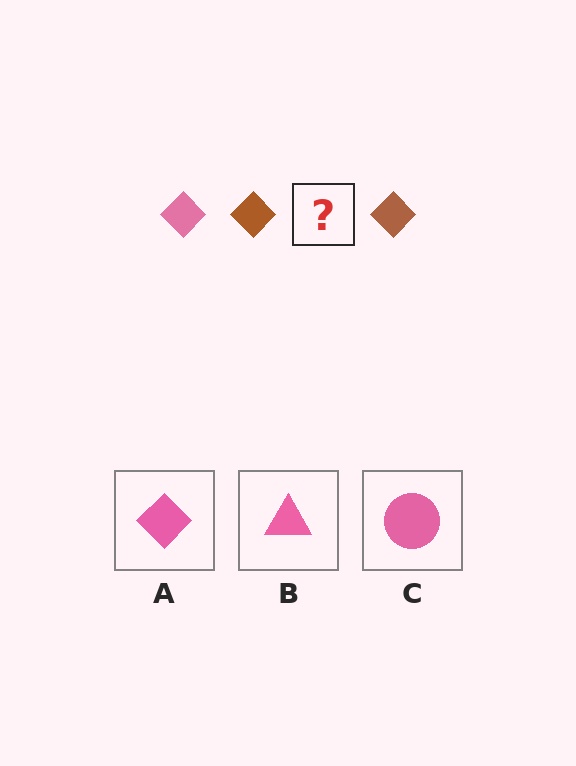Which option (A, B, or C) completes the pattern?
A.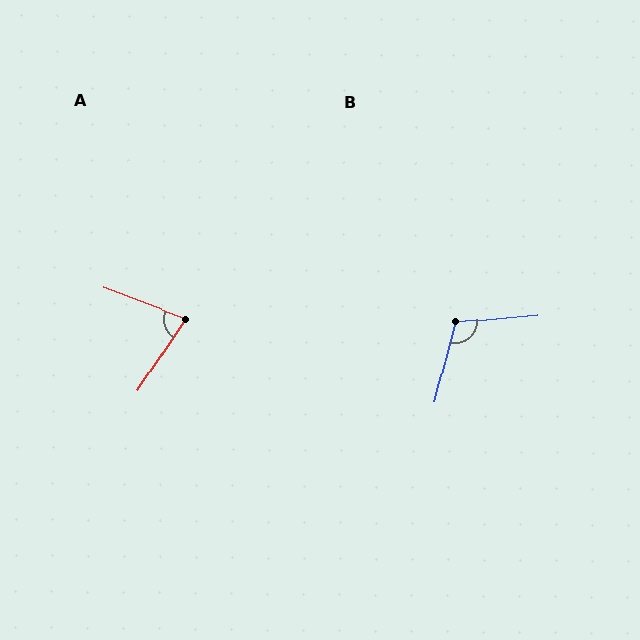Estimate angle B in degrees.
Approximately 110 degrees.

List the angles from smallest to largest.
A (77°), B (110°).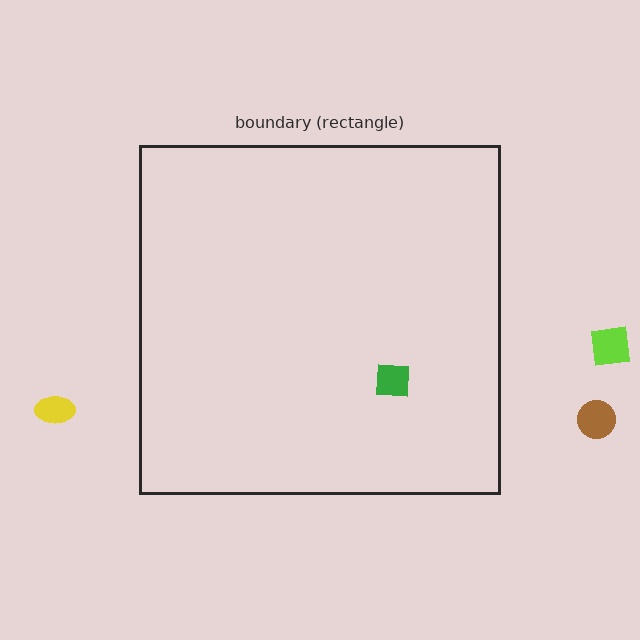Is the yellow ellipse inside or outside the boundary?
Outside.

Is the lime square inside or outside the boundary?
Outside.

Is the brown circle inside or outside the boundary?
Outside.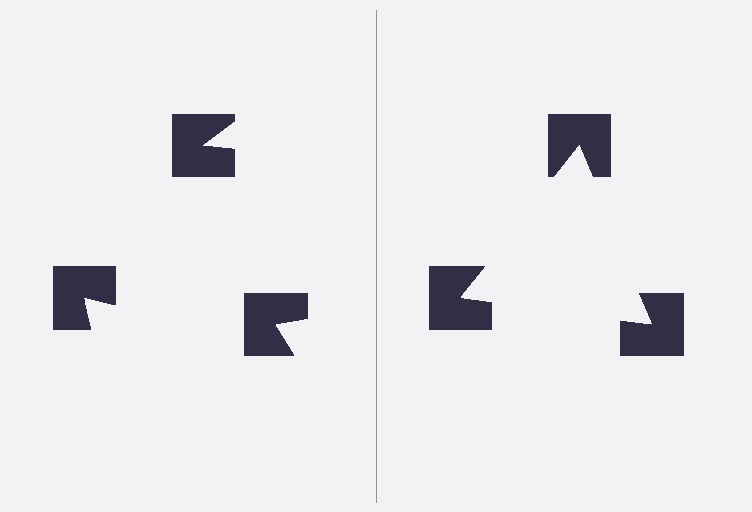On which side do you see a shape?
An illusory triangle appears on the right side. On the left side the wedge cuts are rotated, so no coherent shape forms.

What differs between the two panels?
The notched squares are positioned identically on both sides; only the wedge orientations differ. On the right they align to a triangle; on the left they are misaligned.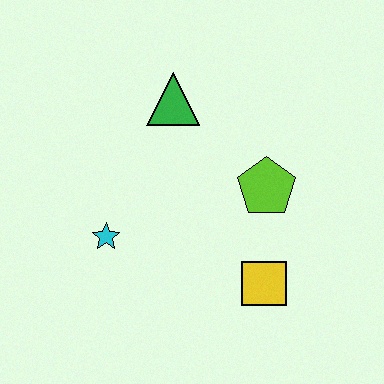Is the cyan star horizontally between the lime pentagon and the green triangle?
No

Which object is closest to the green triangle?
The lime pentagon is closest to the green triangle.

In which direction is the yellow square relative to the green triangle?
The yellow square is below the green triangle.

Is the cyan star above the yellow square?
Yes